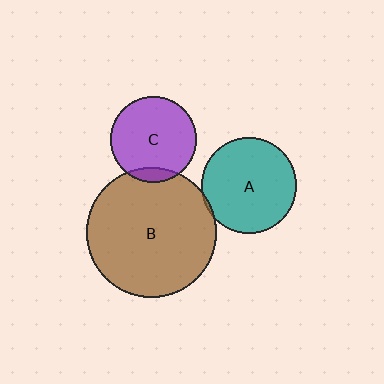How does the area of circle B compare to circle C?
Approximately 2.3 times.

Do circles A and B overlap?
Yes.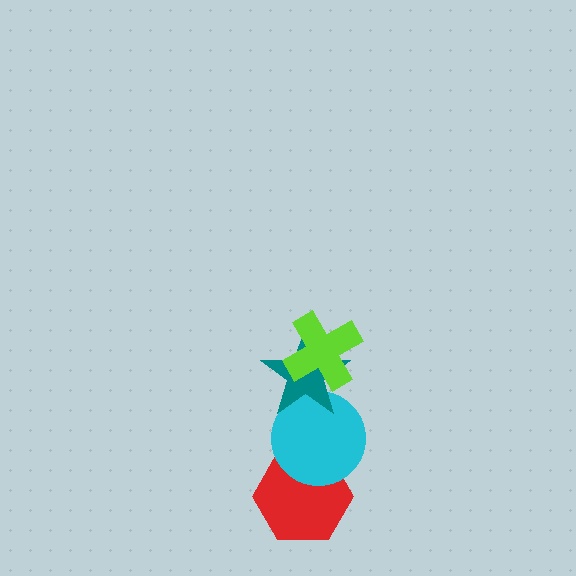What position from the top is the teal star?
The teal star is 2nd from the top.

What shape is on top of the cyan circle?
The teal star is on top of the cyan circle.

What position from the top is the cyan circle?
The cyan circle is 3rd from the top.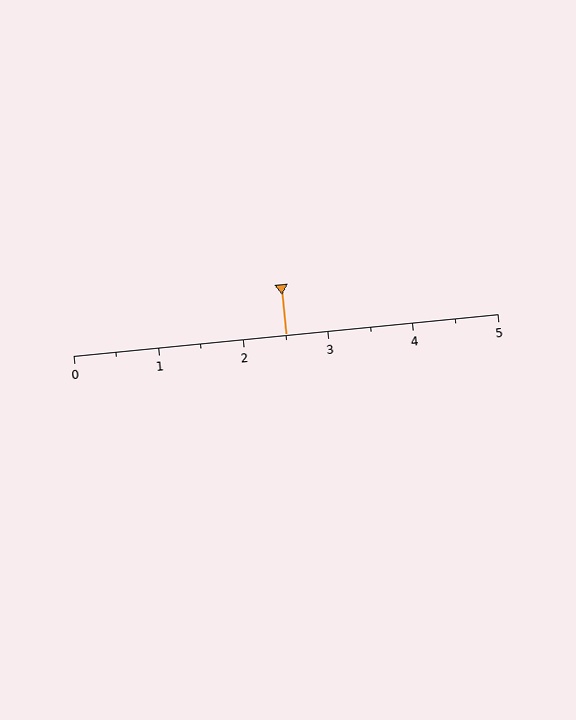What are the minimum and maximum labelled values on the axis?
The axis runs from 0 to 5.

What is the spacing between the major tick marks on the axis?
The major ticks are spaced 1 apart.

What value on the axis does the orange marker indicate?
The marker indicates approximately 2.5.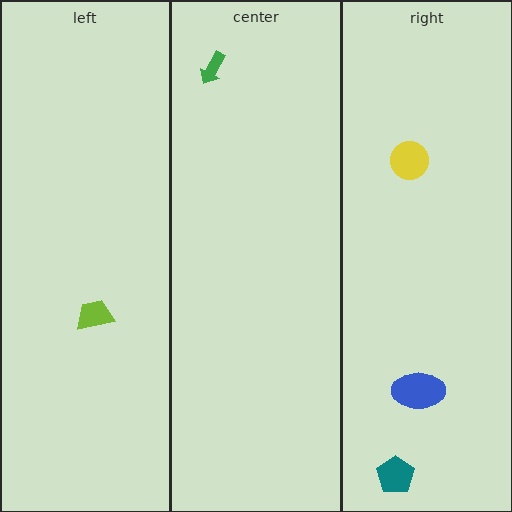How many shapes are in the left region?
1.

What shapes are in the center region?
The green arrow.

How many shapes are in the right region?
3.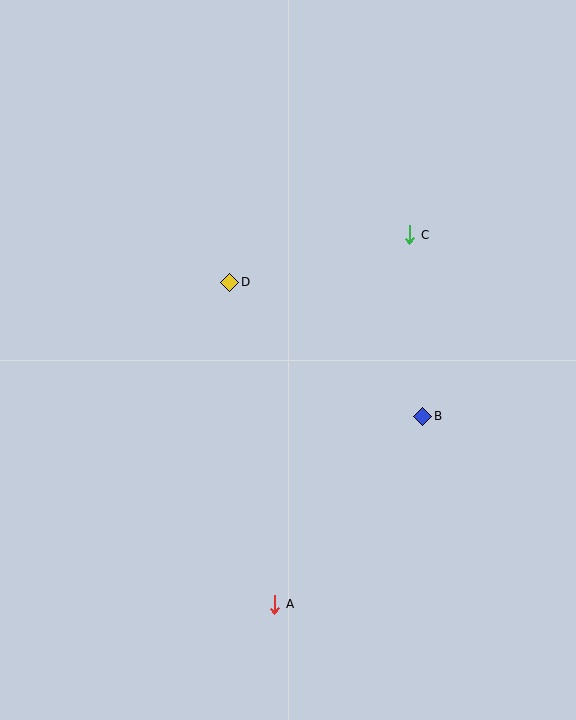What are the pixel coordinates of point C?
Point C is at (410, 235).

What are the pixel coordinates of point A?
Point A is at (275, 604).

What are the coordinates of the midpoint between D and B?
The midpoint between D and B is at (326, 349).